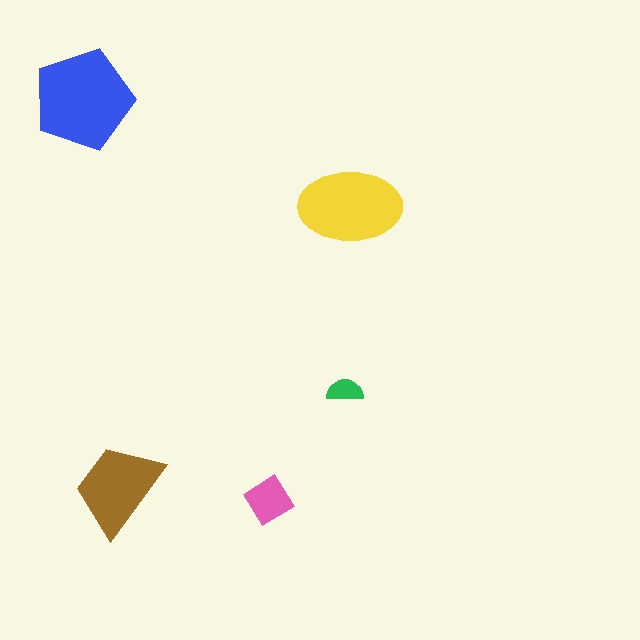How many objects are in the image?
There are 5 objects in the image.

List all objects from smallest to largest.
The green semicircle, the pink diamond, the brown trapezoid, the yellow ellipse, the blue pentagon.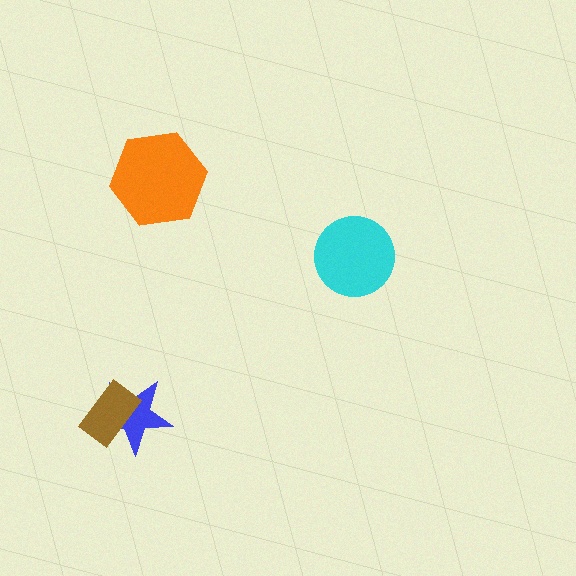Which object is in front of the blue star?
The brown rectangle is in front of the blue star.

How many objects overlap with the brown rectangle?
1 object overlaps with the brown rectangle.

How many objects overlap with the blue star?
1 object overlaps with the blue star.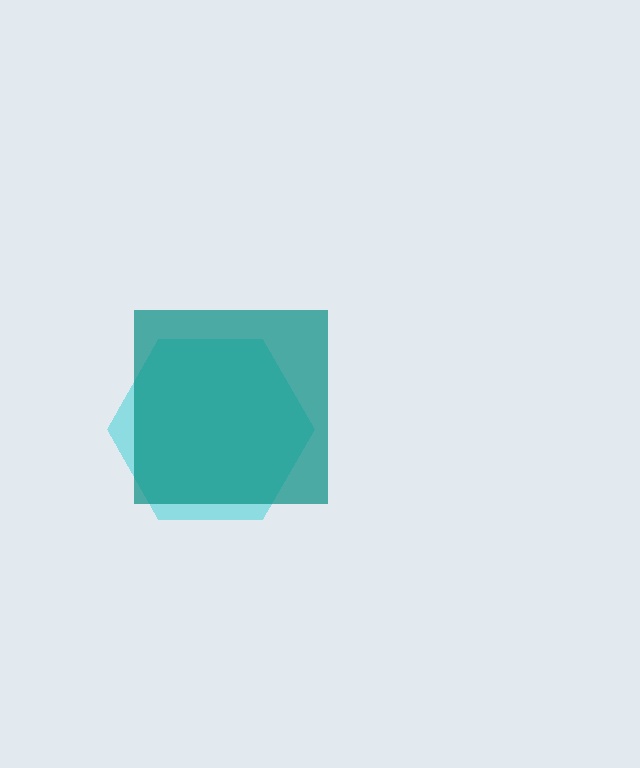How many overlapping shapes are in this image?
There are 2 overlapping shapes in the image.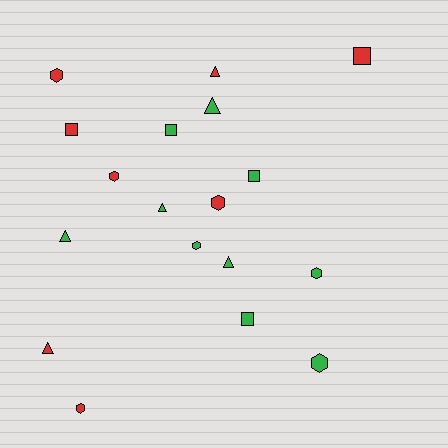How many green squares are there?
There are 3 green squares.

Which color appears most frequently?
Green, with 10 objects.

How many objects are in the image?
There are 18 objects.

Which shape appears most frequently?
Hexagon, with 7 objects.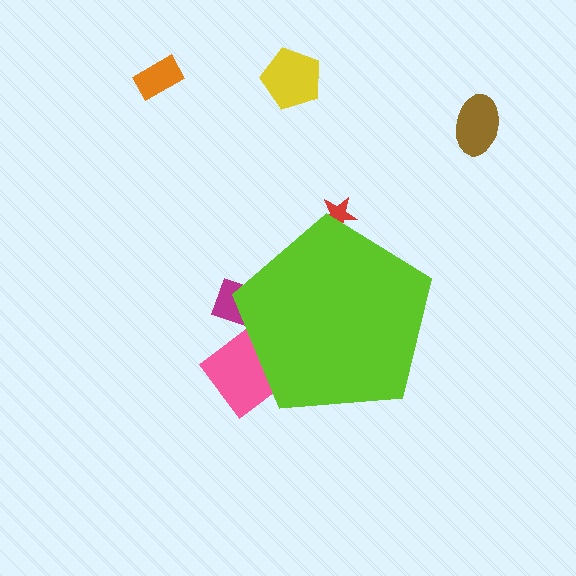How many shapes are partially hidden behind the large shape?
3 shapes are partially hidden.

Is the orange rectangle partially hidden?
No, the orange rectangle is fully visible.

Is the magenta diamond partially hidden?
Yes, the magenta diamond is partially hidden behind the lime pentagon.